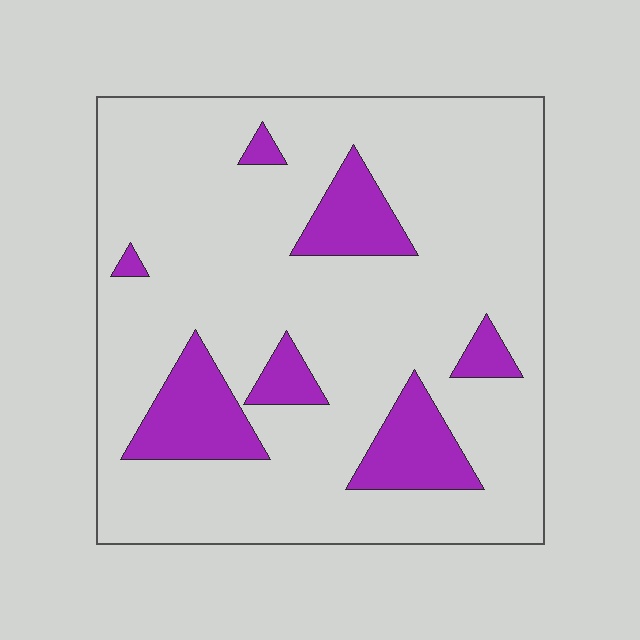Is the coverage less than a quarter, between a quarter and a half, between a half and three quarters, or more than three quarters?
Less than a quarter.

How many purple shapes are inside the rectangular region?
7.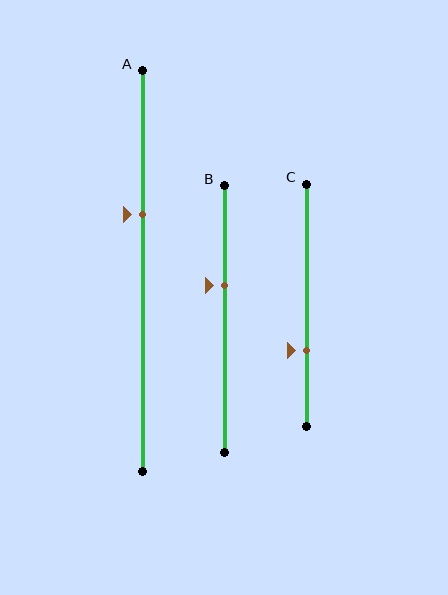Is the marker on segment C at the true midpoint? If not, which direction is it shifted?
No, the marker on segment C is shifted downward by about 19% of the segment length.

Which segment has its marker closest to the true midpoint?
Segment B has its marker closest to the true midpoint.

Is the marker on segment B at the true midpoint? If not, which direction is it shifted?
No, the marker on segment B is shifted upward by about 13% of the segment length.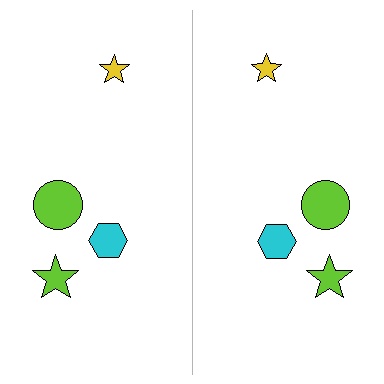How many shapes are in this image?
There are 8 shapes in this image.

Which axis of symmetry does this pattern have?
The pattern has a vertical axis of symmetry running through the center of the image.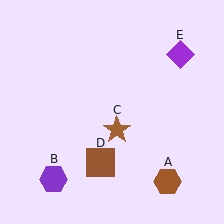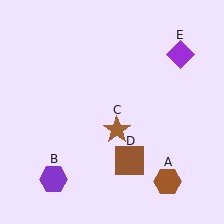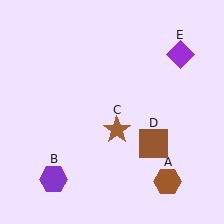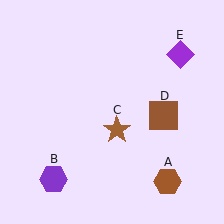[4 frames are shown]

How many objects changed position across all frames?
1 object changed position: brown square (object D).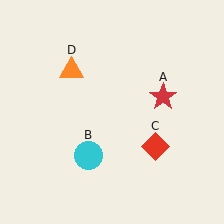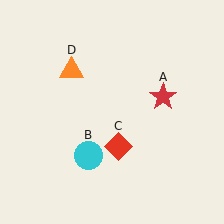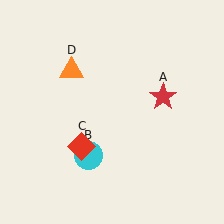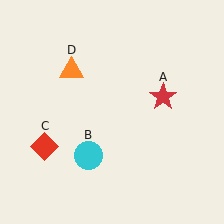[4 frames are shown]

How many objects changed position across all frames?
1 object changed position: red diamond (object C).